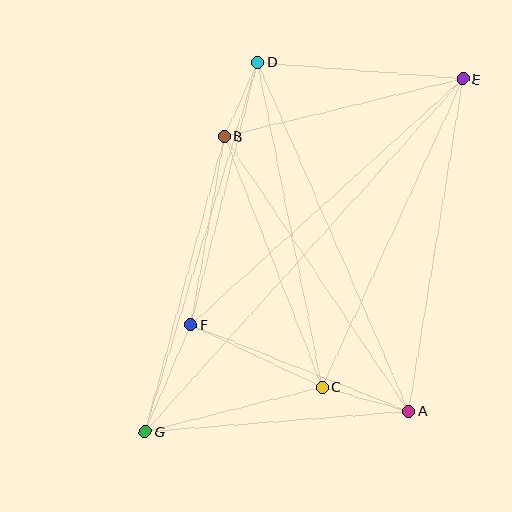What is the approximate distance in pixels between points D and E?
The distance between D and E is approximately 206 pixels.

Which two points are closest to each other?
Points B and D are closest to each other.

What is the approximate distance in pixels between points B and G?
The distance between B and G is approximately 305 pixels.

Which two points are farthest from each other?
Points E and G are farthest from each other.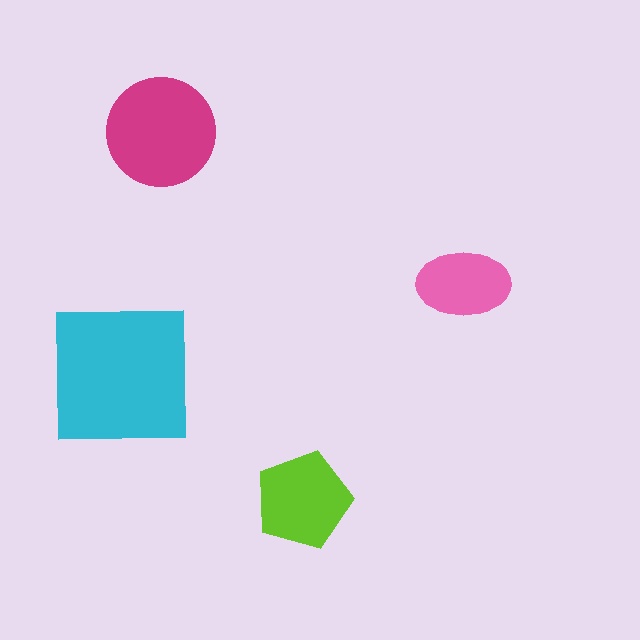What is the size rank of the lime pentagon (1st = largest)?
3rd.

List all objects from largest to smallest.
The cyan square, the magenta circle, the lime pentagon, the pink ellipse.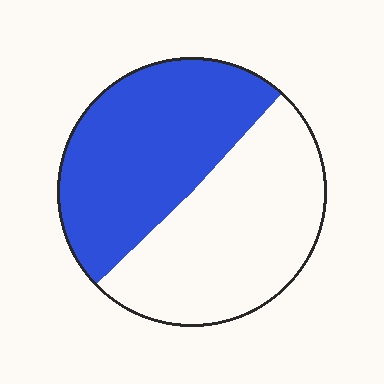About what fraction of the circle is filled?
About one half (1/2).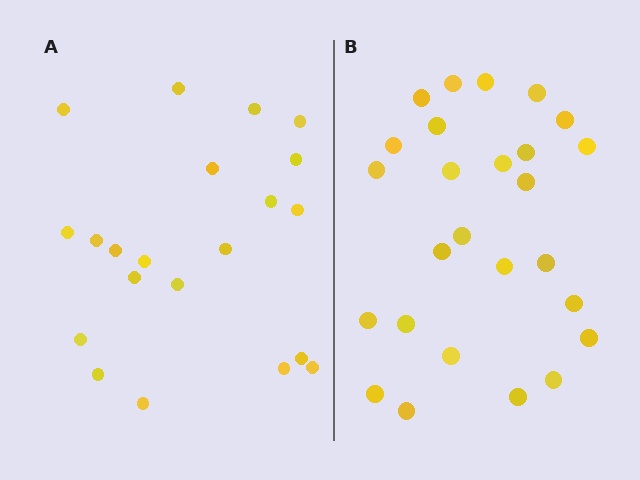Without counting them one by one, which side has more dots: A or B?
Region B (the right region) has more dots.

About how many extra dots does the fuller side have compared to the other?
Region B has about 5 more dots than region A.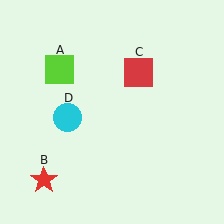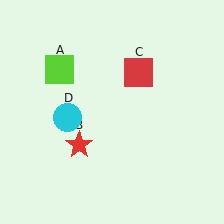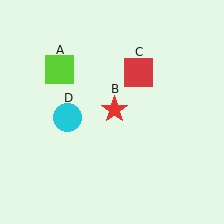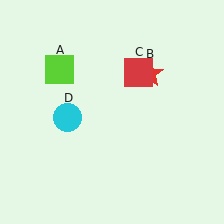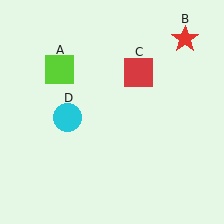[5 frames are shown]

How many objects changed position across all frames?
1 object changed position: red star (object B).